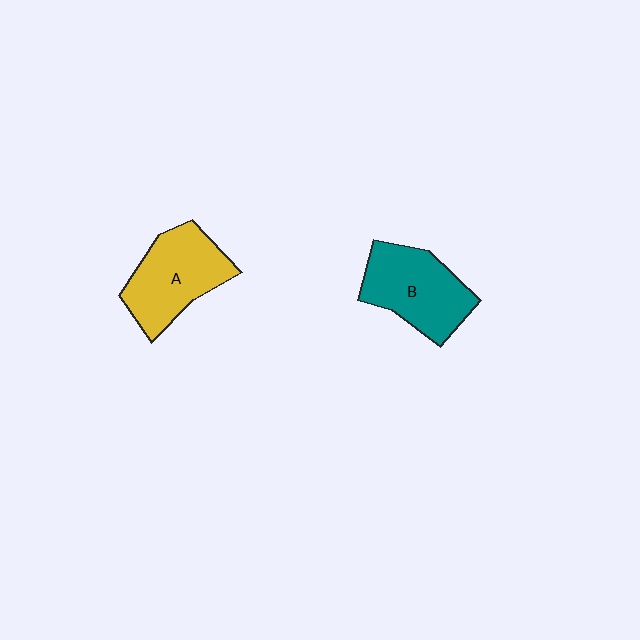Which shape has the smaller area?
Shape B (teal).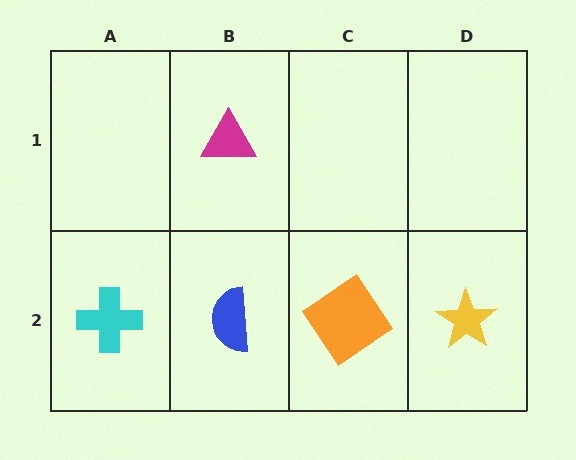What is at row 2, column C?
An orange diamond.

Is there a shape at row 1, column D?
No, that cell is empty.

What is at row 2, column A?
A cyan cross.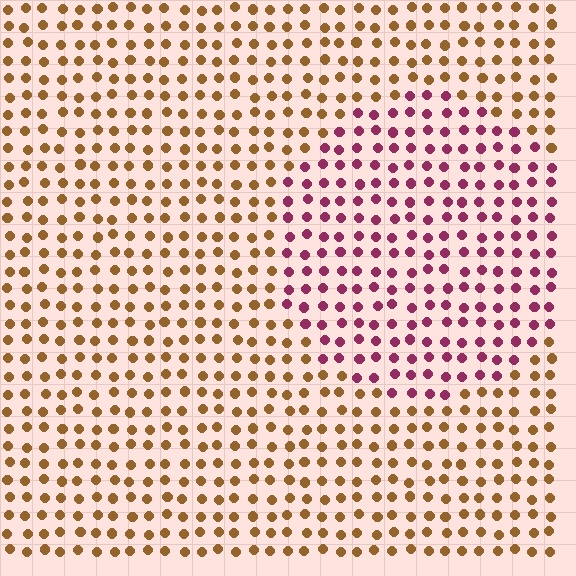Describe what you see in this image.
The image is filled with small brown elements in a uniform arrangement. A circle-shaped region is visible where the elements are tinted to a slightly different hue, forming a subtle color boundary.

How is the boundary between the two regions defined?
The boundary is defined purely by a slight shift in hue (about 64 degrees). Spacing, size, and orientation are identical on both sides.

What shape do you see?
I see a circle.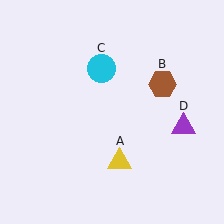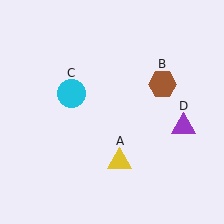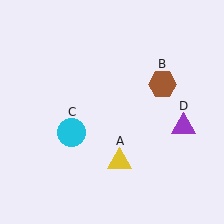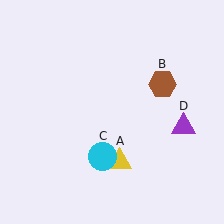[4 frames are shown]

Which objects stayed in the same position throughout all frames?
Yellow triangle (object A) and brown hexagon (object B) and purple triangle (object D) remained stationary.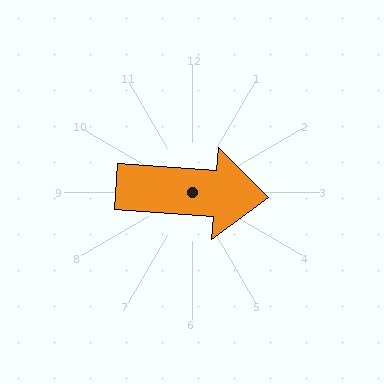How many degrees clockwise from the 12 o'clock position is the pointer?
Approximately 94 degrees.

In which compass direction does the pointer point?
East.